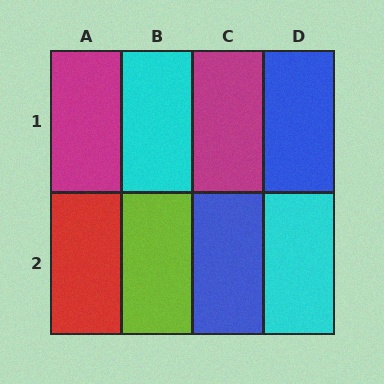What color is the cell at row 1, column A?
Magenta.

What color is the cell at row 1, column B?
Cyan.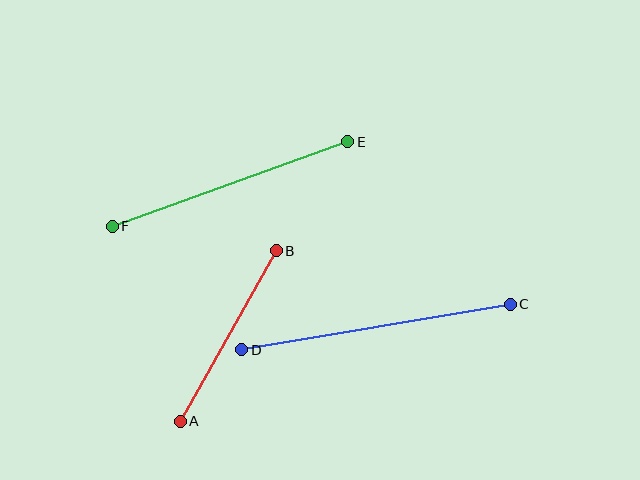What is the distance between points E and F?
The distance is approximately 250 pixels.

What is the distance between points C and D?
The distance is approximately 272 pixels.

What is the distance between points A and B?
The distance is approximately 196 pixels.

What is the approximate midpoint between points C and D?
The midpoint is at approximately (376, 327) pixels.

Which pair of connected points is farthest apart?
Points C and D are farthest apart.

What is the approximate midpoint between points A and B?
The midpoint is at approximately (228, 336) pixels.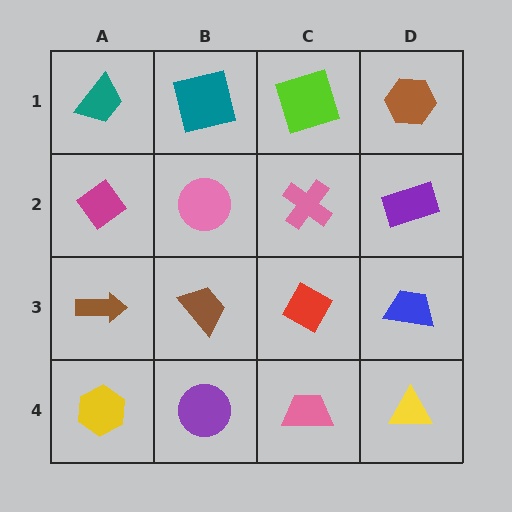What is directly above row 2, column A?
A teal trapezoid.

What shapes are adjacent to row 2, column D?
A brown hexagon (row 1, column D), a blue trapezoid (row 3, column D), a pink cross (row 2, column C).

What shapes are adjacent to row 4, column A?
A brown arrow (row 3, column A), a purple circle (row 4, column B).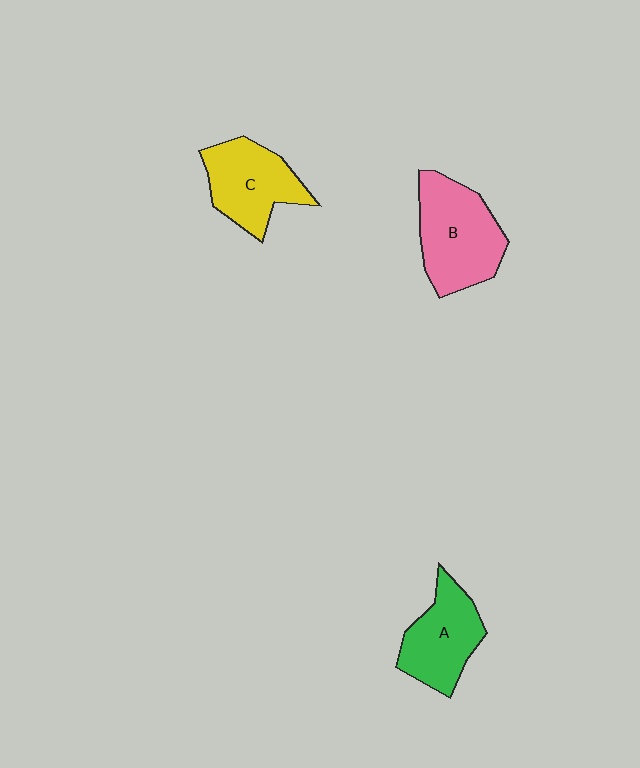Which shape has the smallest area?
Shape A (green).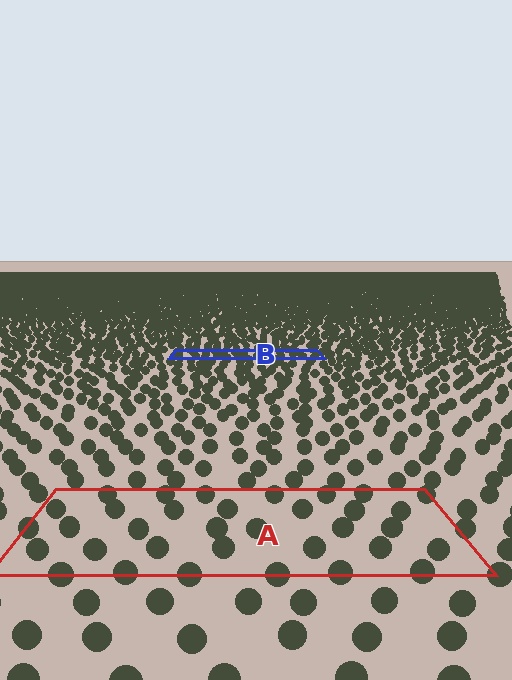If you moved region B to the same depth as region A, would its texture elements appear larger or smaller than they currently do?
They would appear larger. At a closer depth, the same texture elements are projected at a bigger on-screen size.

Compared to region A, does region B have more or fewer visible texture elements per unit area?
Region B has more texture elements per unit area — they are packed more densely because it is farther away.